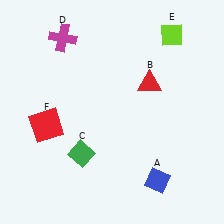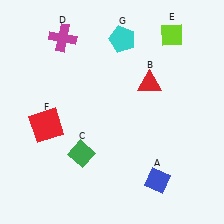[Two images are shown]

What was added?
A cyan pentagon (G) was added in Image 2.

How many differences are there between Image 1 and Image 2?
There is 1 difference between the two images.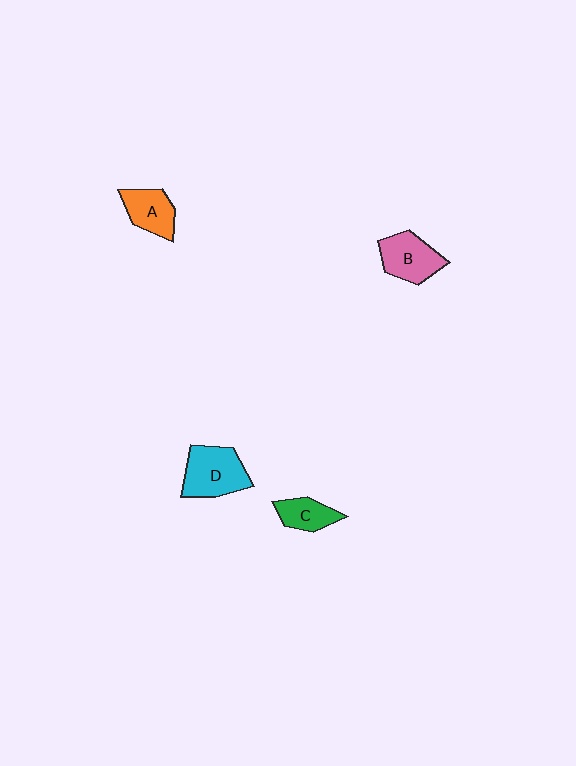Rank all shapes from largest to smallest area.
From largest to smallest: D (cyan), B (pink), A (orange), C (green).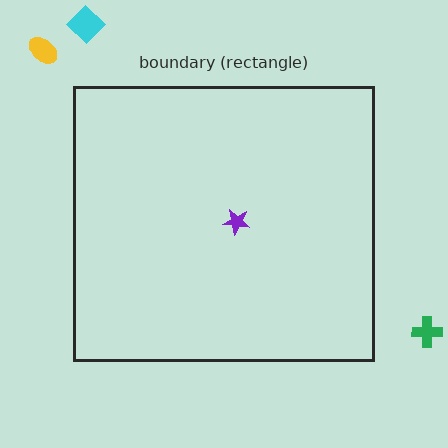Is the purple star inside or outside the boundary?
Inside.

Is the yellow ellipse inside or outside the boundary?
Outside.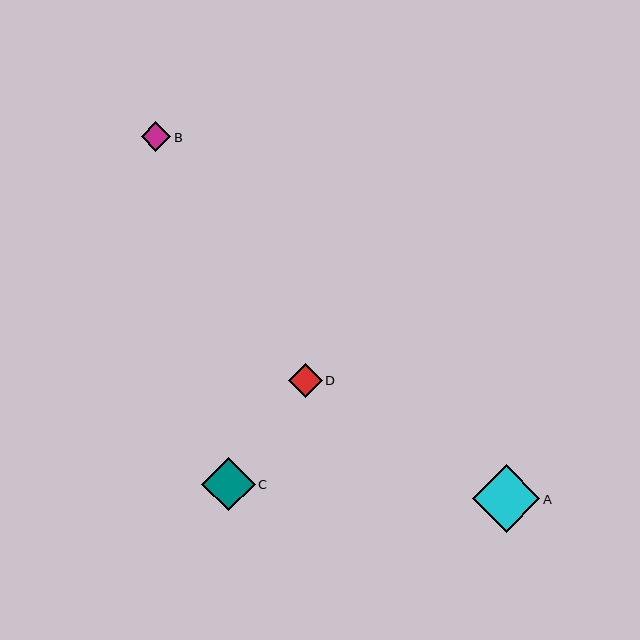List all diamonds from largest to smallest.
From largest to smallest: A, C, D, B.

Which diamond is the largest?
Diamond A is the largest with a size of approximately 68 pixels.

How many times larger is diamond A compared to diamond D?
Diamond A is approximately 2.0 times the size of diamond D.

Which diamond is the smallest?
Diamond B is the smallest with a size of approximately 30 pixels.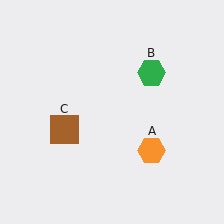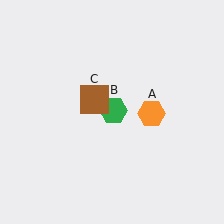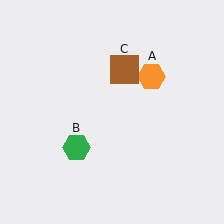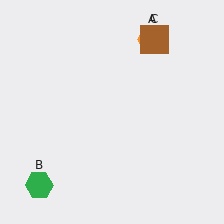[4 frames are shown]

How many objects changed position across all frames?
3 objects changed position: orange hexagon (object A), green hexagon (object B), brown square (object C).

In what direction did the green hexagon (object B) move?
The green hexagon (object B) moved down and to the left.